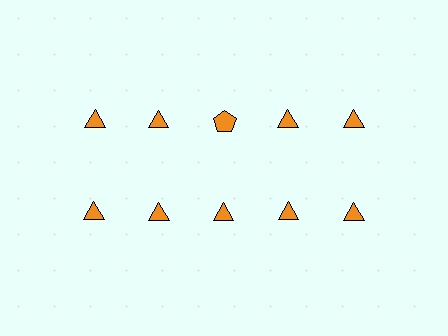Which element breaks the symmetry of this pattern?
The orange pentagon in the top row, center column breaks the symmetry. All other shapes are orange triangles.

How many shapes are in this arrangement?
There are 10 shapes arranged in a grid pattern.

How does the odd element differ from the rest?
It has a different shape: pentagon instead of triangle.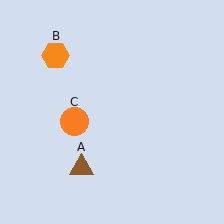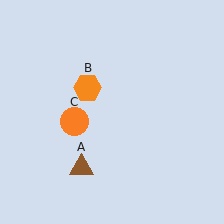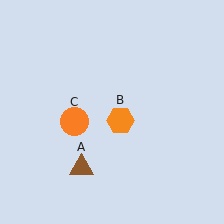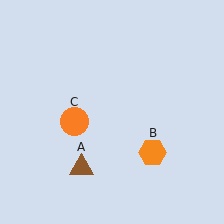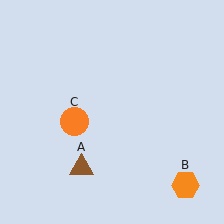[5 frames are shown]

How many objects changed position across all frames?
1 object changed position: orange hexagon (object B).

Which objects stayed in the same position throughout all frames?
Brown triangle (object A) and orange circle (object C) remained stationary.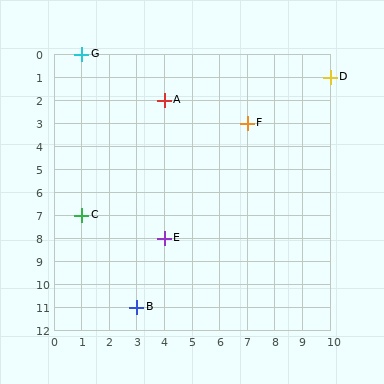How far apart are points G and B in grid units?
Points G and B are 2 columns and 11 rows apart (about 11.2 grid units diagonally).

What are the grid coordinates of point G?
Point G is at grid coordinates (1, 0).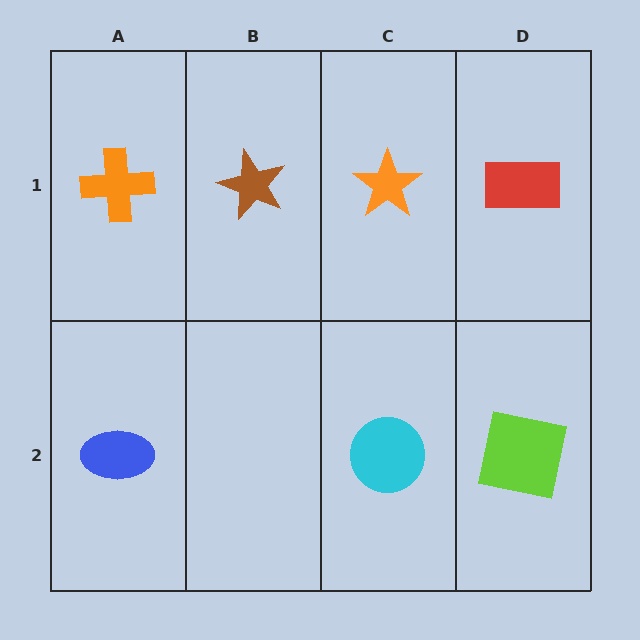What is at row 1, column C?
An orange star.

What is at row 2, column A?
A blue ellipse.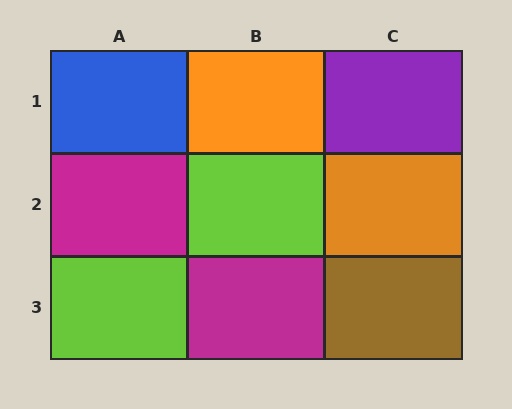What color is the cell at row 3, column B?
Magenta.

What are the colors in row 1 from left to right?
Blue, orange, purple.